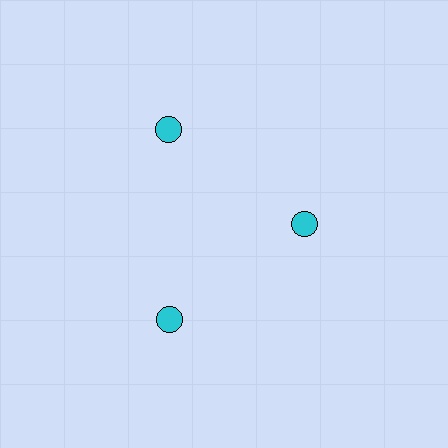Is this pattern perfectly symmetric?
No. The 3 cyan circles are arranged in a ring, but one element near the 3 o'clock position is pulled inward toward the center, breaking the 3-fold rotational symmetry.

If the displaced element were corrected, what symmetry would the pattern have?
It would have 3-fold rotational symmetry — the pattern would map onto itself every 120 degrees.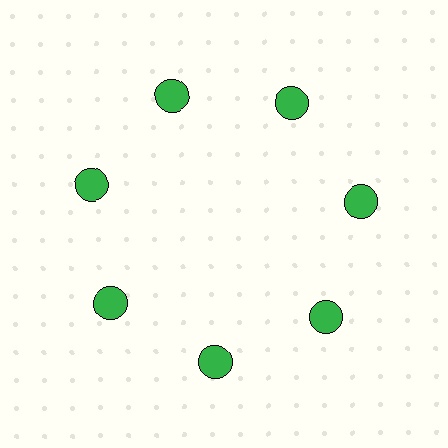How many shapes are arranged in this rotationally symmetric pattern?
There are 7 shapes, arranged in 7 groups of 1.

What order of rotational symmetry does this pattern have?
This pattern has 7-fold rotational symmetry.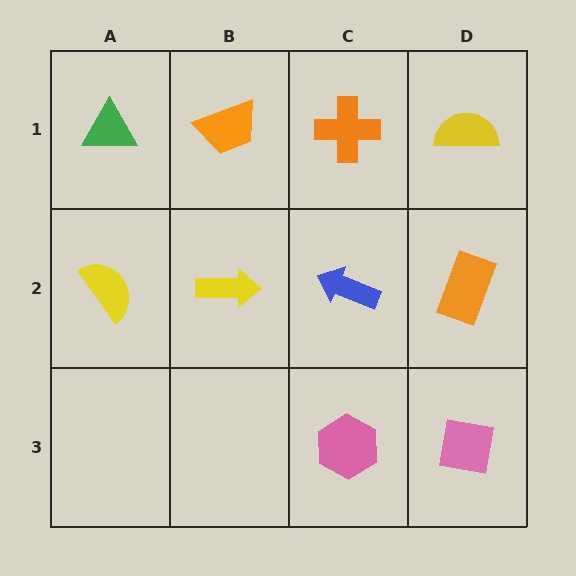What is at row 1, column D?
A yellow semicircle.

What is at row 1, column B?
An orange trapezoid.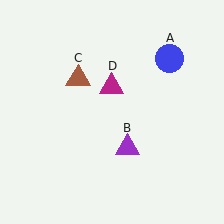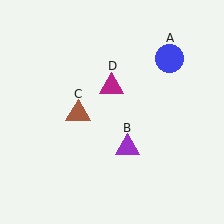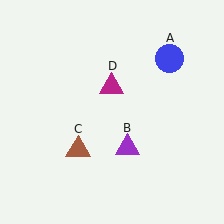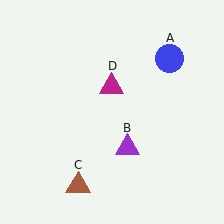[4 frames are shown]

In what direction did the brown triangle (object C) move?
The brown triangle (object C) moved down.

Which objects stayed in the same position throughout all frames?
Blue circle (object A) and purple triangle (object B) and magenta triangle (object D) remained stationary.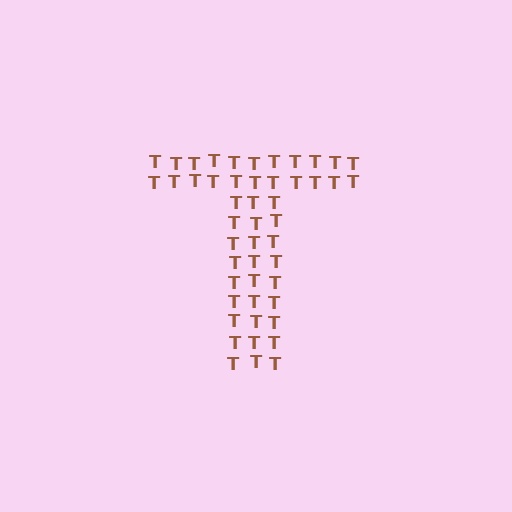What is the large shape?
The large shape is the letter T.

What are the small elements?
The small elements are letter T's.